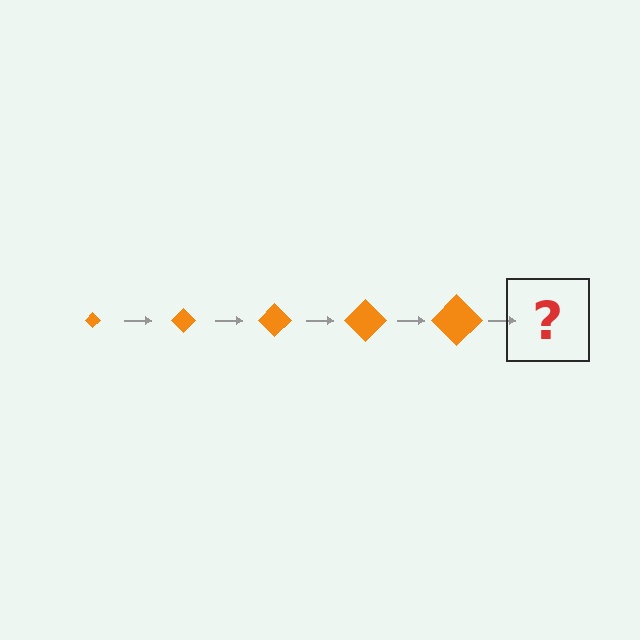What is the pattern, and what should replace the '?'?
The pattern is that the diamond gets progressively larger each step. The '?' should be an orange diamond, larger than the previous one.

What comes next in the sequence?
The next element should be an orange diamond, larger than the previous one.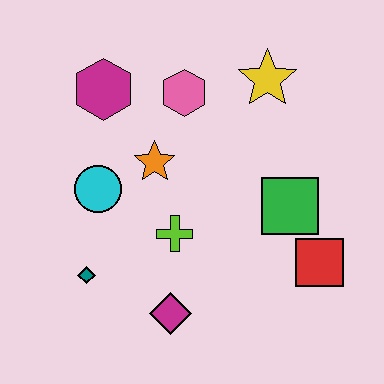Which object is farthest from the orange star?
The red square is farthest from the orange star.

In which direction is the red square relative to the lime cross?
The red square is to the right of the lime cross.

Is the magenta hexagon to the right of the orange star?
No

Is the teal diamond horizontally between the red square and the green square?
No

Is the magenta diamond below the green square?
Yes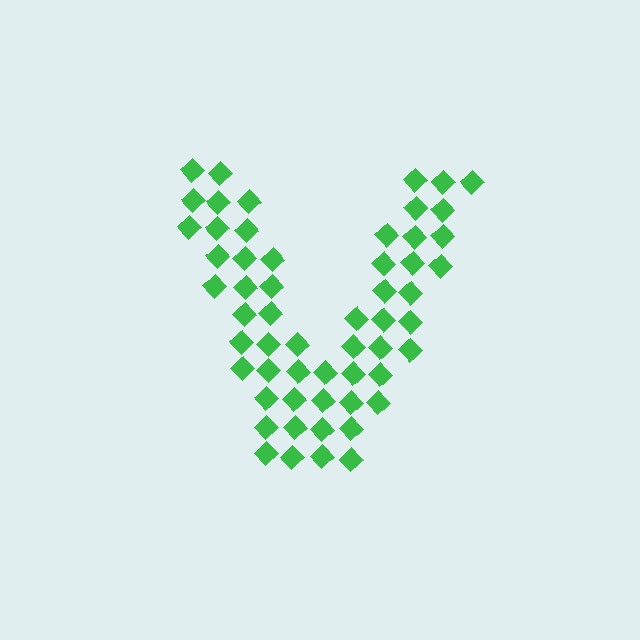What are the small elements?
The small elements are diamonds.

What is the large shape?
The large shape is the letter V.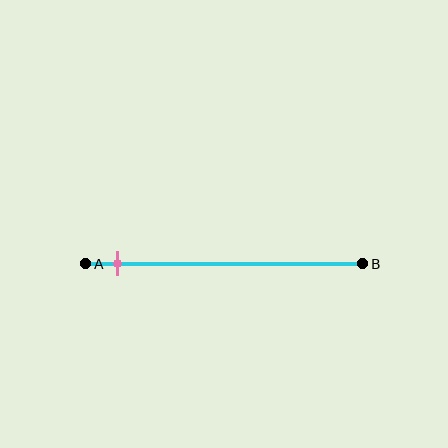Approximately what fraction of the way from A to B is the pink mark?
The pink mark is approximately 10% of the way from A to B.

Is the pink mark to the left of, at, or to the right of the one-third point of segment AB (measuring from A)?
The pink mark is to the left of the one-third point of segment AB.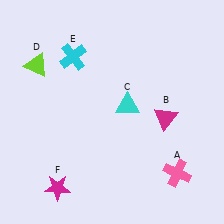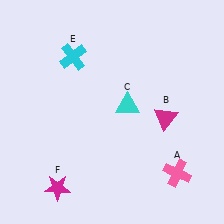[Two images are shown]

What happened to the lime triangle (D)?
The lime triangle (D) was removed in Image 2. It was in the top-left area of Image 1.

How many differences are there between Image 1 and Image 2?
There is 1 difference between the two images.